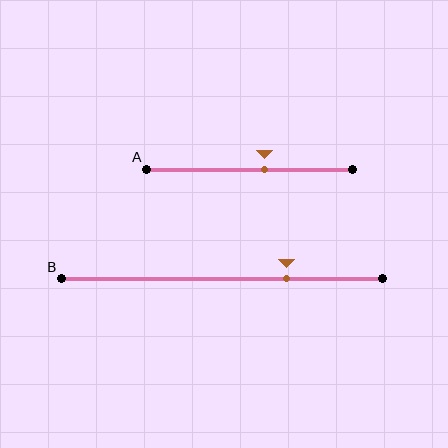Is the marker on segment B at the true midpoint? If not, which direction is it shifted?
No, the marker on segment B is shifted to the right by about 20% of the segment length.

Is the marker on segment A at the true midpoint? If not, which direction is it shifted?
No, the marker on segment A is shifted to the right by about 7% of the segment length.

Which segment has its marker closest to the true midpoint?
Segment A has its marker closest to the true midpoint.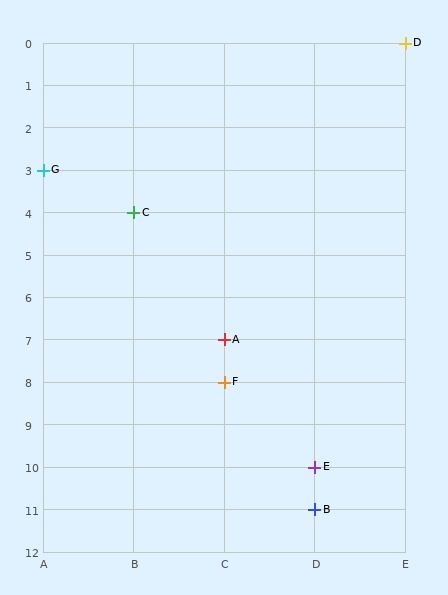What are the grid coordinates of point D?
Point D is at grid coordinates (E, 0).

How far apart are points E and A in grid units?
Points E and A are 1 column and 3 rows apart (about 3.2 grid units diagonally).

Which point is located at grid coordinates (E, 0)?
Point D is at (E, 0).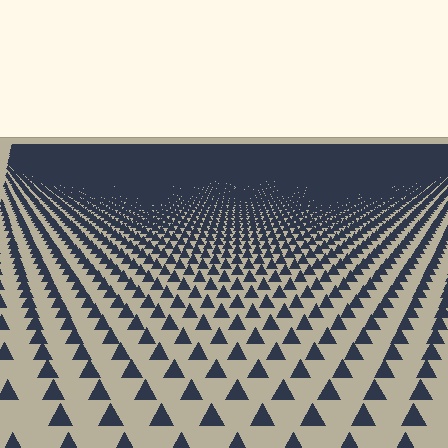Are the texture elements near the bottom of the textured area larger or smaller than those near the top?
Larger. Near the bottom, elements are closer to the viewer and appear at a bigger on-screen size.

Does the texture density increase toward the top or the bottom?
Density increases toward the top.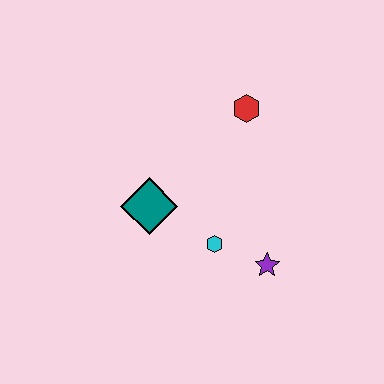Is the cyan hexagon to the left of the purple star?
Yes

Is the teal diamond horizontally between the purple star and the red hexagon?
No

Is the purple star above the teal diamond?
No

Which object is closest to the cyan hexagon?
The purple star is closest to the cyan hexagon.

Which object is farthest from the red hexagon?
The purple star is farthest from the red hexagon.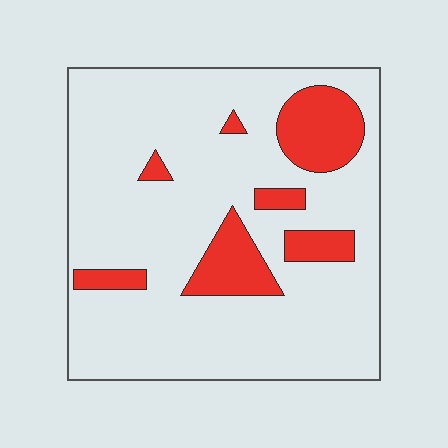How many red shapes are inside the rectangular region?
7.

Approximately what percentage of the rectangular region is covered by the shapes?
Approximately 15%.